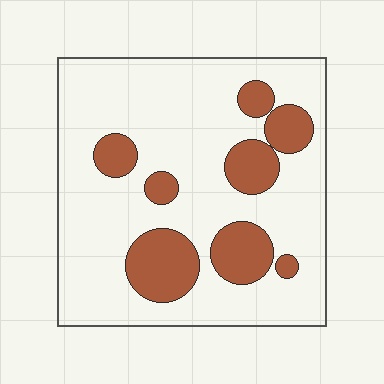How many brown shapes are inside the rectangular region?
8.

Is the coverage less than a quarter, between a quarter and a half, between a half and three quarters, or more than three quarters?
Less than a quarter.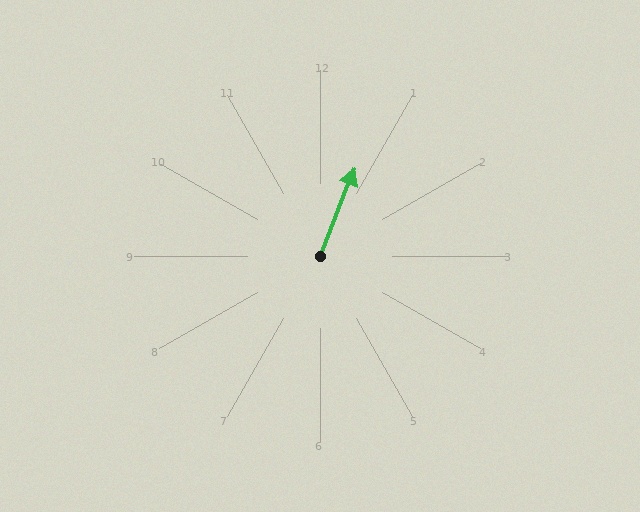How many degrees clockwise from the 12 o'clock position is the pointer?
Approximately 22 degrees.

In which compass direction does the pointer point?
North.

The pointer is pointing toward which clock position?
Roughly 1 o'clock.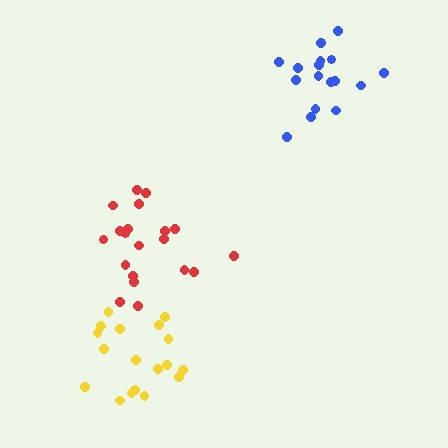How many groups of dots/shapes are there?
There are 3 groups.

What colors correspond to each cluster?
The clusters are colored: yellow, red, blue.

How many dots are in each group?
Group 1: 18 dots, Group 2: 20 dots, Group 3: 18 dots (56 total).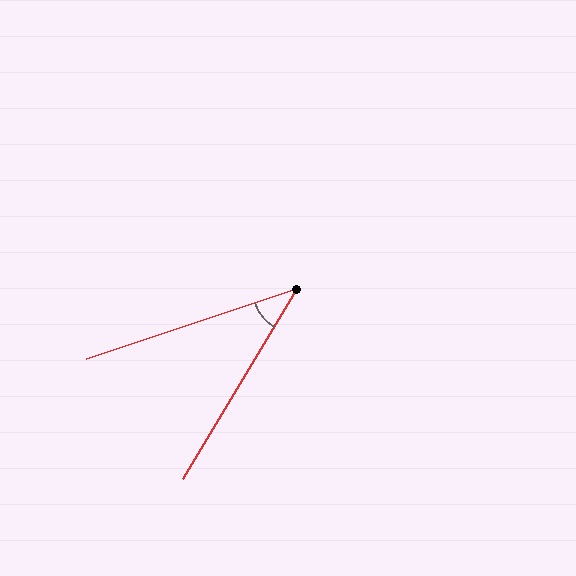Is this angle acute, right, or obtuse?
It is acute.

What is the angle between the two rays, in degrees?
Approximately 41 degrees.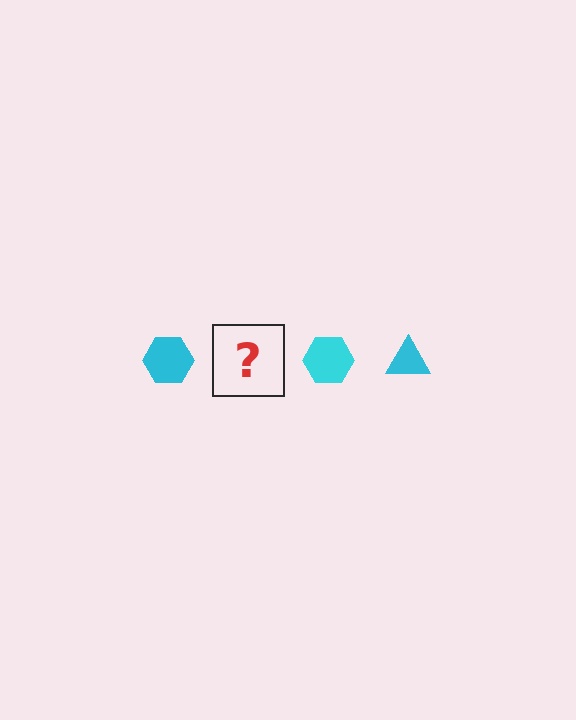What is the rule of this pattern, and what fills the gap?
The rule is that the pattern cycles through hexagon, triangle shapes in cyan. The gap should be filled with a cyan triangle.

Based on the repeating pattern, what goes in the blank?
The blank should be a cyan triangle.